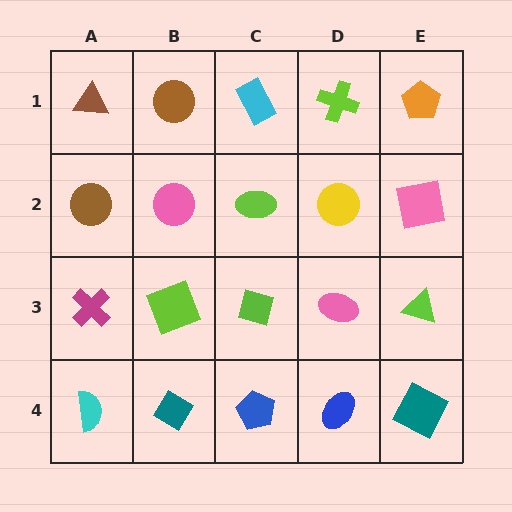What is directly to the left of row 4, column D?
A blue pentagon.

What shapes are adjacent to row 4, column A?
A magenta cross (row 3, column A), a teal diamond (row 4, column B).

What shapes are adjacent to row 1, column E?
A pink square (row 2, column E), a lime cross (row 1, column D).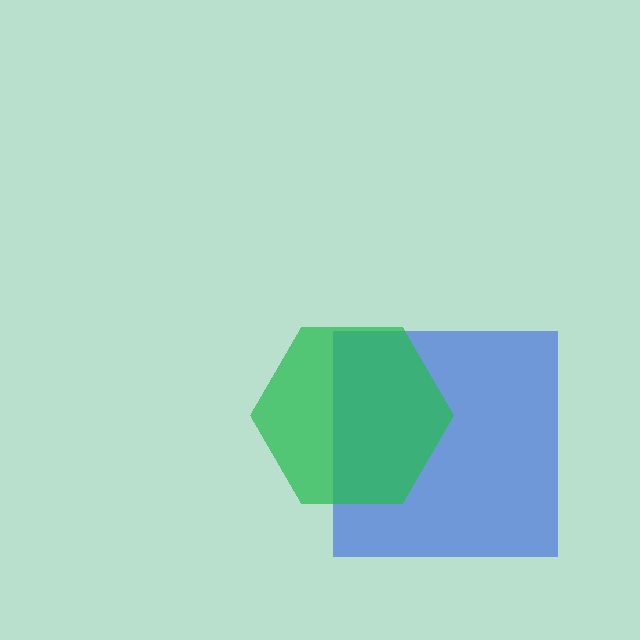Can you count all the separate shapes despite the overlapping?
Yes, there are 2 separate shapes.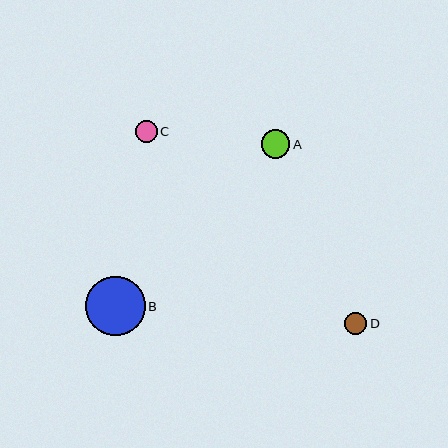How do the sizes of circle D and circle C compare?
Circle D and circle C are approximately the same size.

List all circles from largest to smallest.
From largest to smallest: B, A, D, C.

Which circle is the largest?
Circle B is the largest with a size of approximately 59 pixels.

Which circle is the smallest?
Circle C is the smallest with a size of approximately 22 pixels.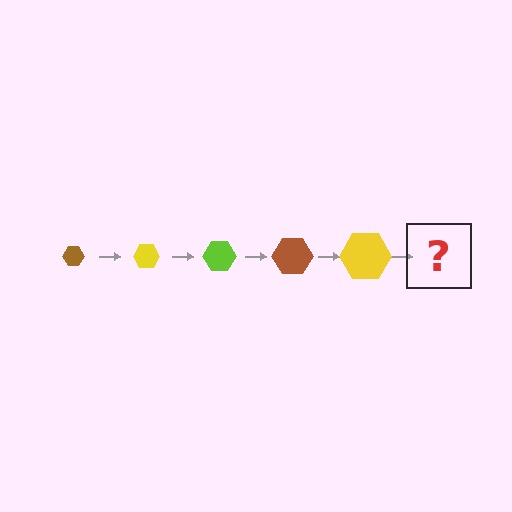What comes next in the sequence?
The next element should be a lime hexagon, larger than the previous one.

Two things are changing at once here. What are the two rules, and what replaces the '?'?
The two rules are that the hexagon grows larger each step and the color cycles through brown, yellow, and lime. The '?' should be a lime hexagon, larger than the previous one.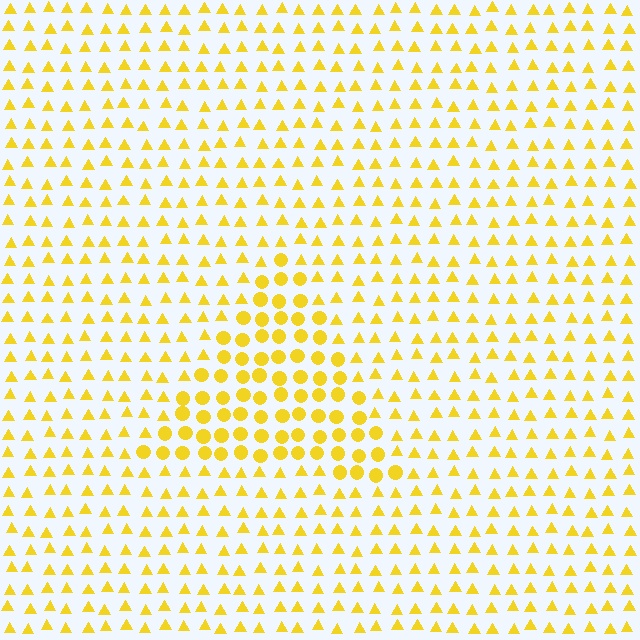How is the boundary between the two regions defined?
The boundary is defined by a change in element shape: circles inside vs. triangles outside. All elements share the same color and spacing.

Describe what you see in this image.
The image is filled with small yellow elements arranged in a uniform grid. A triangle-shaped region contains circles, while the surrounding area contains triangles. The boundary is defined purely by the change in element shape.